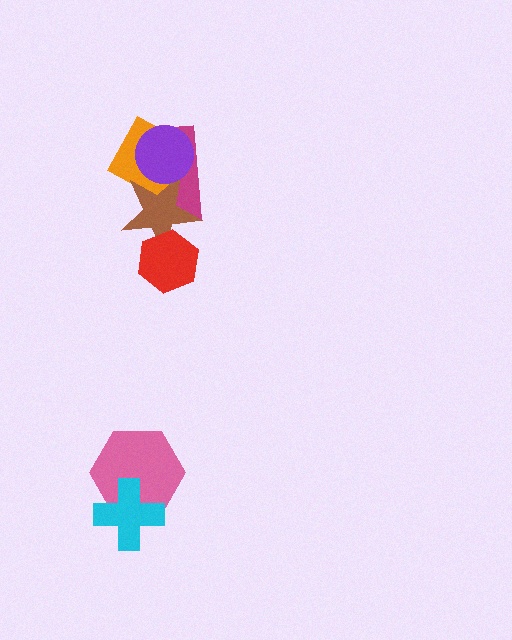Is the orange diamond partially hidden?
Yes, it is partially covered by another shape.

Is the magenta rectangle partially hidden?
Yes, it is partially covered by another shape.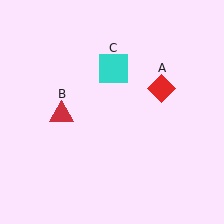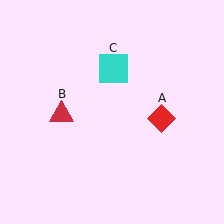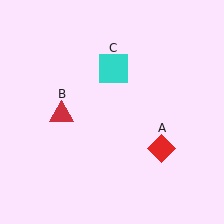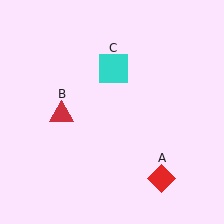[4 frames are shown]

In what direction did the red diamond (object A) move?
The red diamond (object A) moved down.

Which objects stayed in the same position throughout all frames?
Red triangle (object B) and cyan square (object C) remained stationary.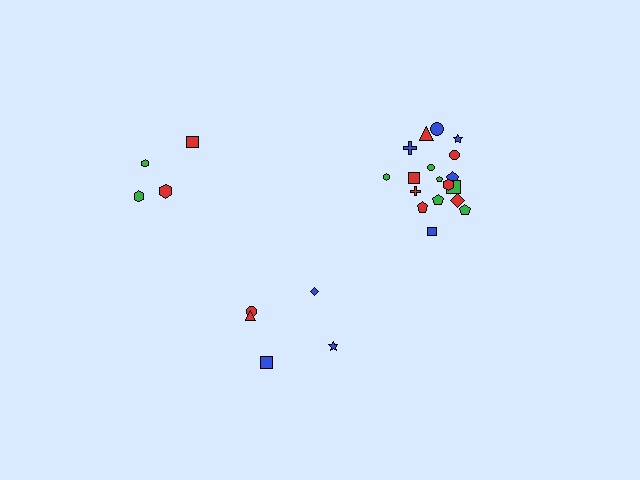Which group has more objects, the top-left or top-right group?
The top-right group.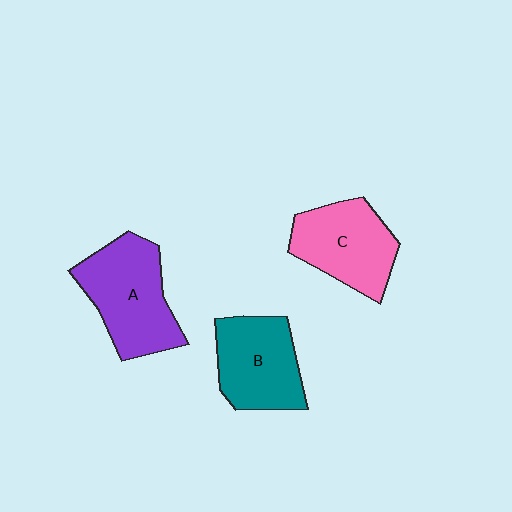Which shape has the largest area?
Shape A (purple).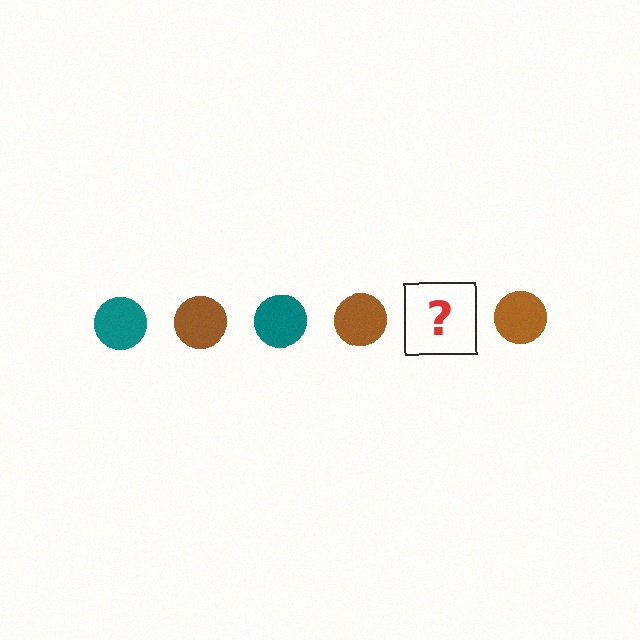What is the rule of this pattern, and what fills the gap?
The rule is that the pattern cycles through teal, brown circles. The gap should be filled with a teal circle.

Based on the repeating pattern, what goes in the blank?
The blank should be a teal circle.